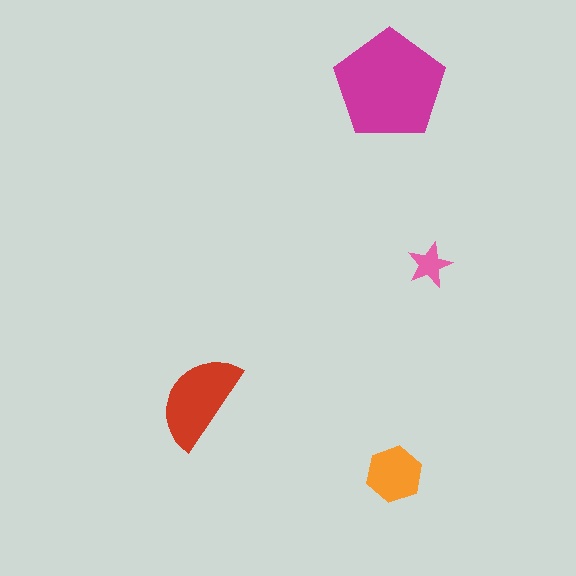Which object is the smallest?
The pink star.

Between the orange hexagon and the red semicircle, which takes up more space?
The red semicircle.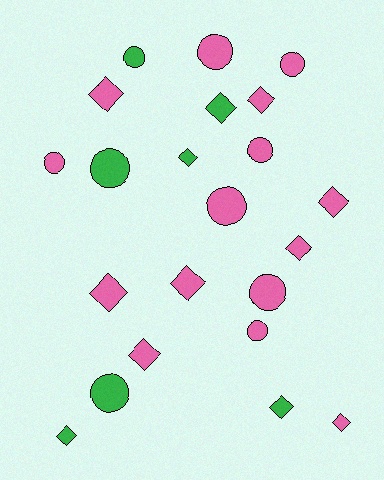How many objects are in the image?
There are 22 objects.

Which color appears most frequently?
Pink, with 15 objects.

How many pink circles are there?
There are 7 pink circles.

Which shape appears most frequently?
Diamond, with 12 objects.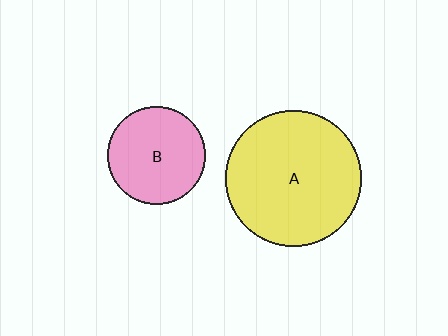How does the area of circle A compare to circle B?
Approximately 1.9 times.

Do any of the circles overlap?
No, none of the circles overlap.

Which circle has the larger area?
Circle A (yellow).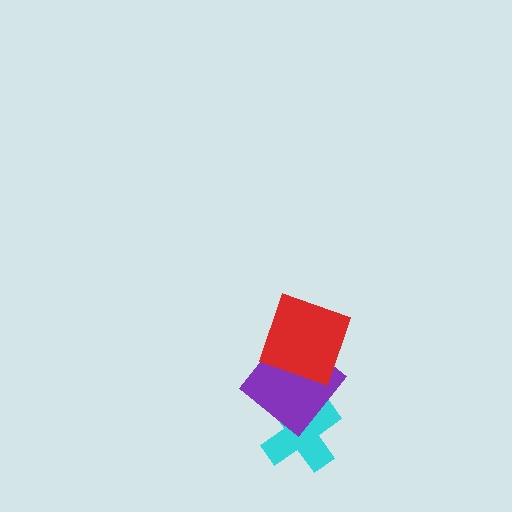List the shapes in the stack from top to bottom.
From top to bottom: the red square, the purple diamond, the cyan cross.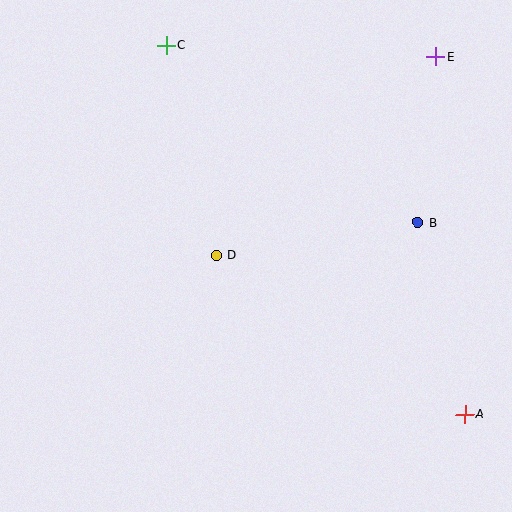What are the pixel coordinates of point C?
Point C is at (166, 45).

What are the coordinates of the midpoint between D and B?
The midpoint between D and B is at (317, 239).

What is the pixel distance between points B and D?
The distance between B and D is 204 pixels.